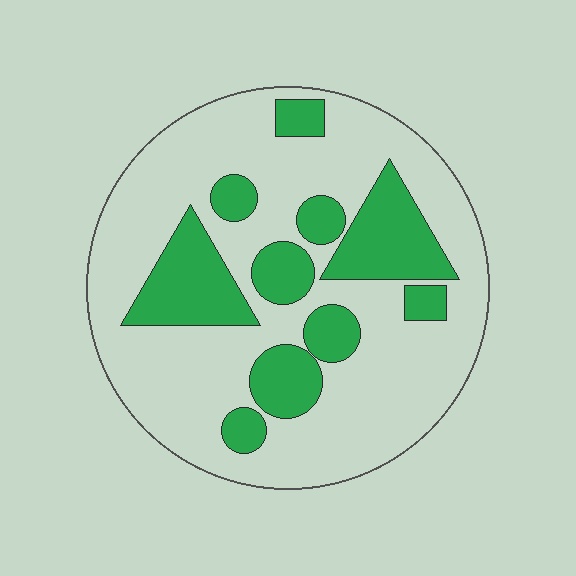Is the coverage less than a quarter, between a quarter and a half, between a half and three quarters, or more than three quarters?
Between a quarter and a half.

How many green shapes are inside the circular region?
10.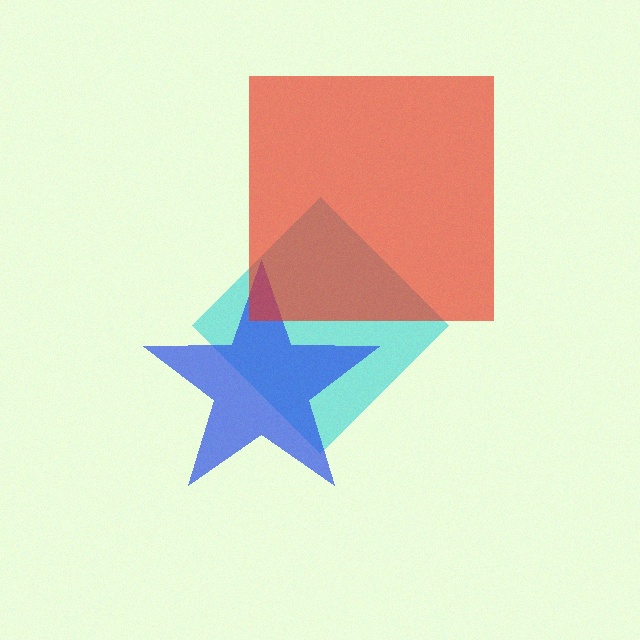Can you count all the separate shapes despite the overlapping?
Yes, there are 3 separate shapes.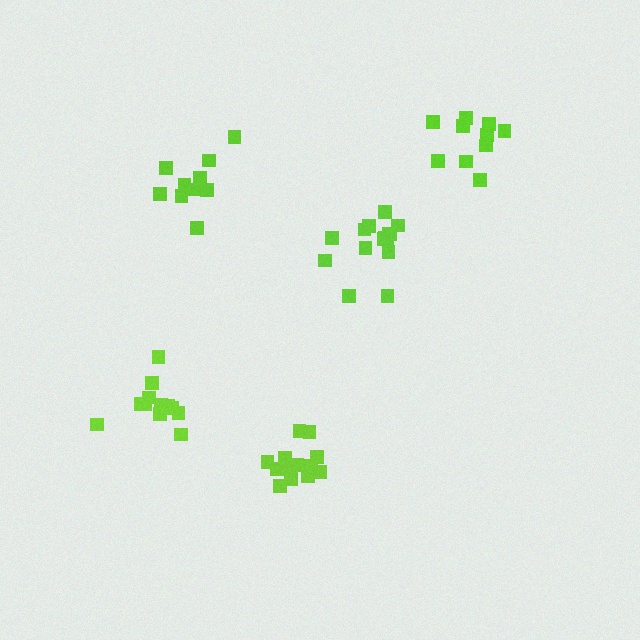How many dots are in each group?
Group 1: 15 dots, Group 2: 10 dots, Group 3: 12 dots, Group 4: 14 dots, Group 5: 10 dots (61 total).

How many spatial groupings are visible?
There are 5 spatial groupings.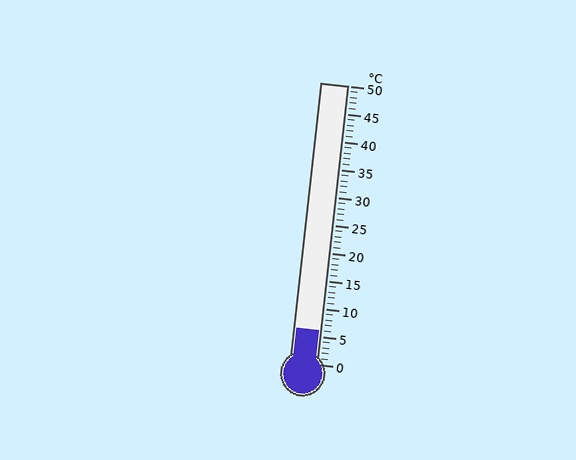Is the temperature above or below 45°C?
The temperature is below 45°C.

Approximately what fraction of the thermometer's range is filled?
The thermometer is filled to approximately 10% of its range.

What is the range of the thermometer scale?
The thermometer scale ranges from 0°C to 50°C.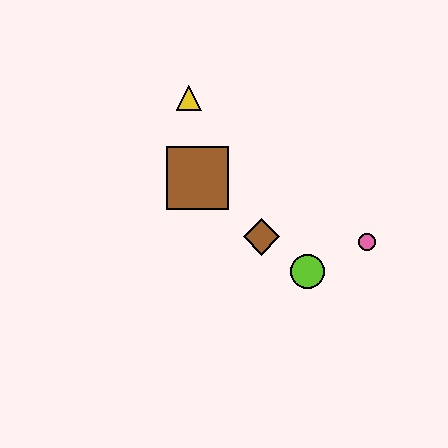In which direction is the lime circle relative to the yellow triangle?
The lime circle is below the yellow triangle.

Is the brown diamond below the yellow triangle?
Yes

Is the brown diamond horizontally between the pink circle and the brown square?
Yes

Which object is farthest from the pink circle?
The yellow triangle is farthest from the pink circle.